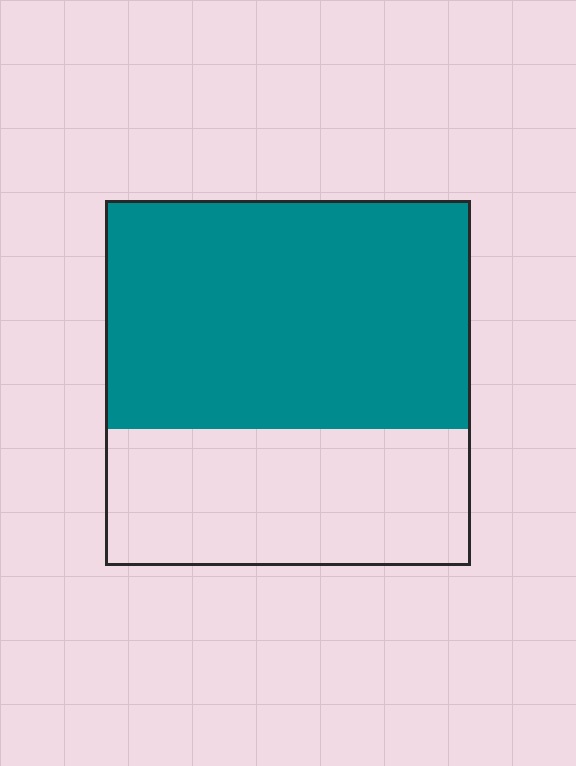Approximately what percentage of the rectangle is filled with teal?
Approximately 65%.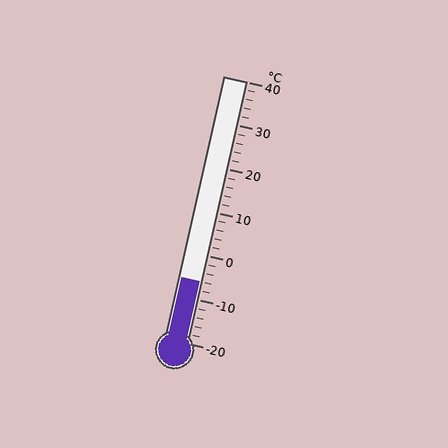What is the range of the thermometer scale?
The thermometer scale ranges from -20°C to 40°C.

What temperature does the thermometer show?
The thermometer shows approximately -6°C.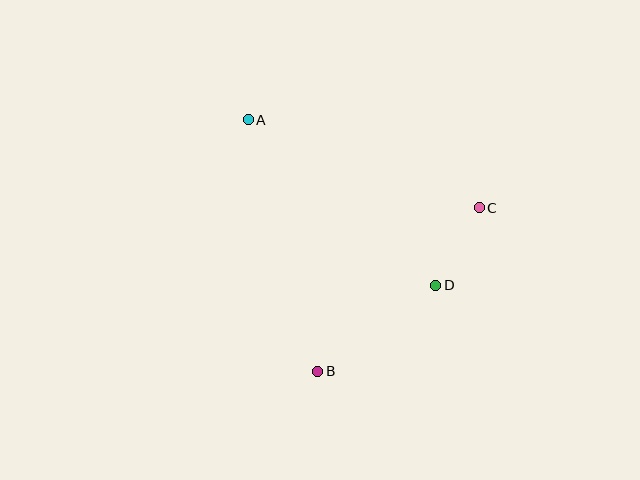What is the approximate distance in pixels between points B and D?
The distance between B and D is approximately 146 pixels.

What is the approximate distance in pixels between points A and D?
The distance between A and D is approximately 250 pixels.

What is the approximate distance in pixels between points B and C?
The distance between B and C is approximately 230 pixels.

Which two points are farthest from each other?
Points A and B are farthest from each other.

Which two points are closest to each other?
Points C and D are closest to each other.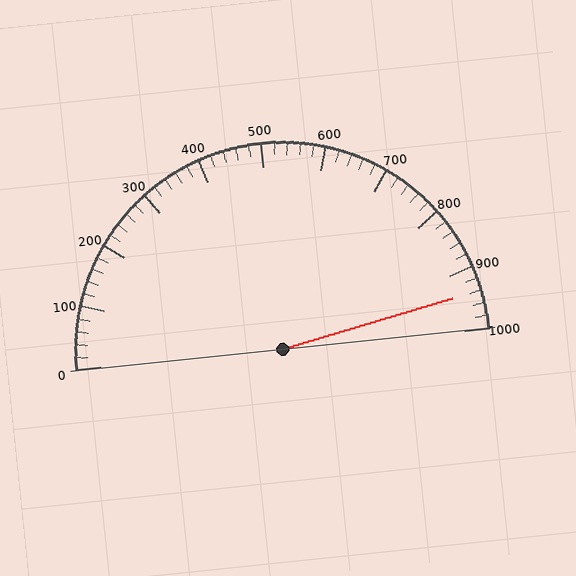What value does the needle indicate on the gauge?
The needle indicates approximately 940.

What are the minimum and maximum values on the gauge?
The gauge ranges from 0 to 1000.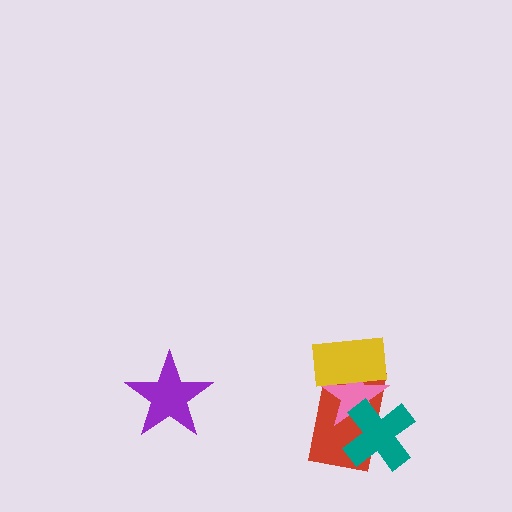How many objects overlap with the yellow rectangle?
2 objects overlap with the yellow rectangle.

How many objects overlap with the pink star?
3 objects overlap with the pink star.